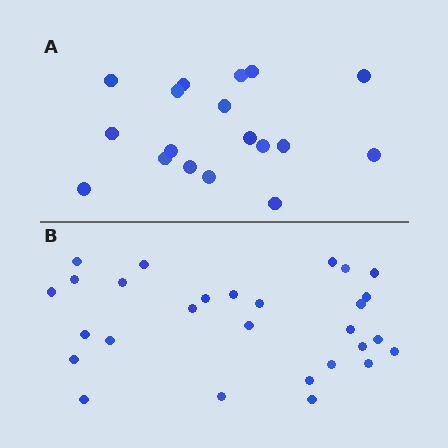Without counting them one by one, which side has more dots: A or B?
Region B (the bottom region) has more dots.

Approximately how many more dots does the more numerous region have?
Region B has roughly 10 or so more dots than region A.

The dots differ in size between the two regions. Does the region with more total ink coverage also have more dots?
No. Region A has more total ink coverage because its dots are larger, but region B actually contains more individual dots. Total area can be misleading — the number of items is what matters here.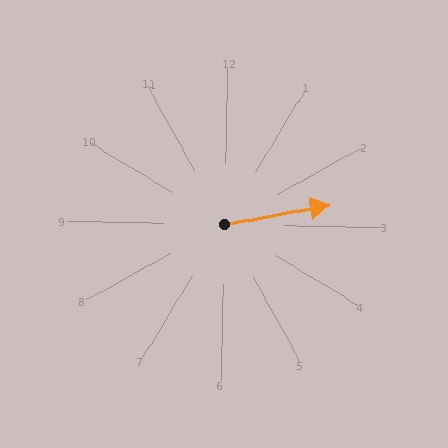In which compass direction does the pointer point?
East.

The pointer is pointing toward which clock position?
Roughly 3 o'clock.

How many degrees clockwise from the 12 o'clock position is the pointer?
Approximately 79 degrees.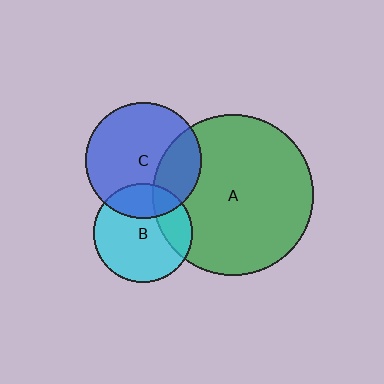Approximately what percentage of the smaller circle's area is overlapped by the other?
Approximately 25%.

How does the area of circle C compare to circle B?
Approximately 1.4 times.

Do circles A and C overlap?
Yes.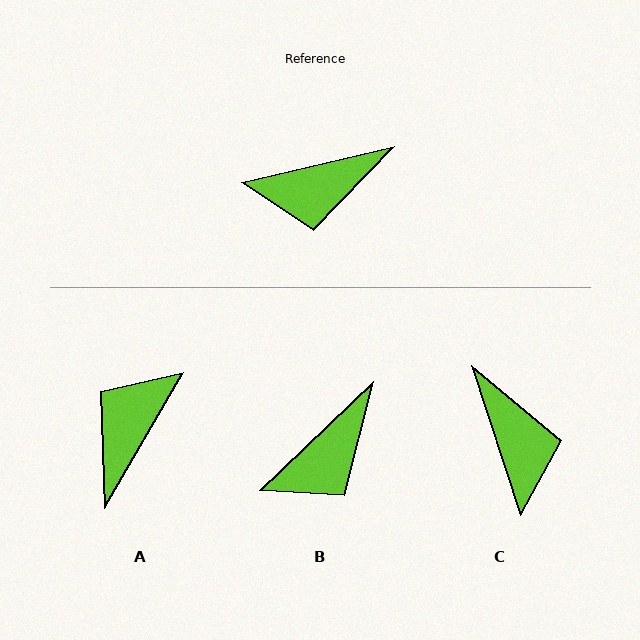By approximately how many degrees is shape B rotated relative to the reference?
Approximately 30 degrees counter-clockwise.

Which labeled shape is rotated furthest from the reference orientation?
A, about 134 degrees away.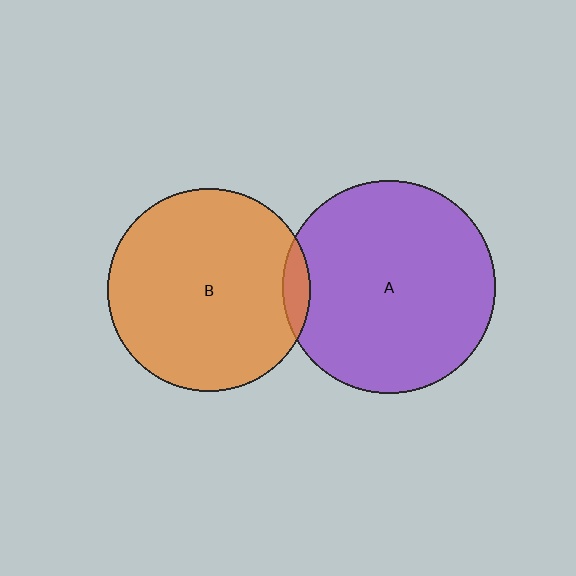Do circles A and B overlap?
Yes.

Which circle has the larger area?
Circle A (purple).